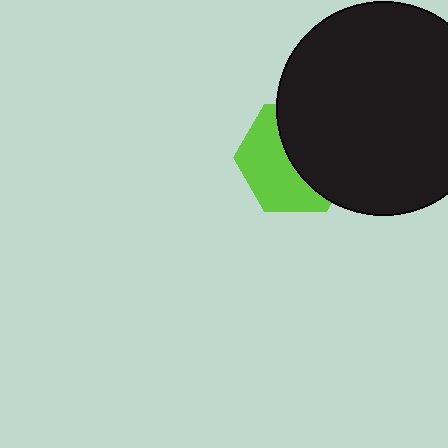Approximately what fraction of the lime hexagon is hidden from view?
Roughly 51% of the lime hexagon is hidden behind the black circle.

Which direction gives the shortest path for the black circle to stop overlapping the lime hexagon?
Moving right gives the shortest separation.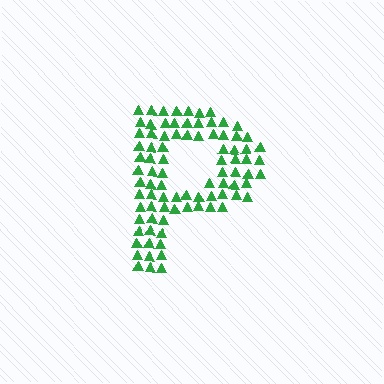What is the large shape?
The large shape is the letter P.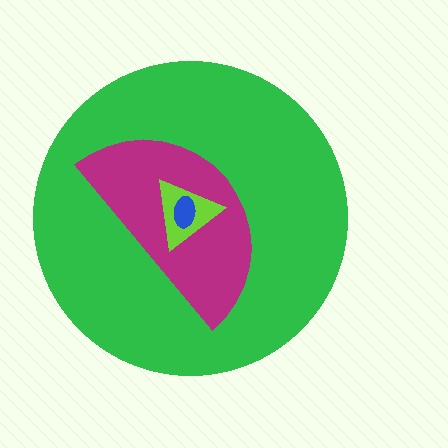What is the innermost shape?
The blue ellipse.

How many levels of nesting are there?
4.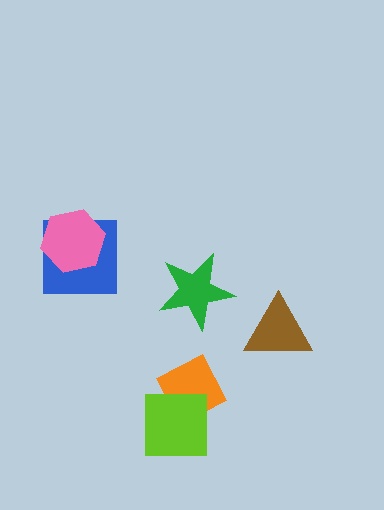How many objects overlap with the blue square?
1 object overlaps with the blue square.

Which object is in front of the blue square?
The pink hexagon is in front of the blue square.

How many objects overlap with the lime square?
1 object overlaps with the lime square.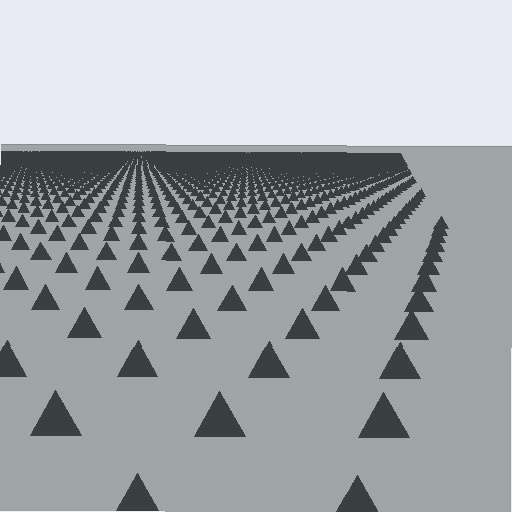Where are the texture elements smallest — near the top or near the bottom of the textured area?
Near the top.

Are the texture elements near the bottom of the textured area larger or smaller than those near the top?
Larger. Near the bottom, elements are closer to the viewer and appear at a bigger on-screen size.